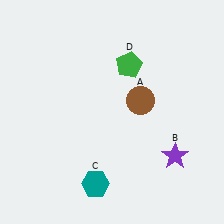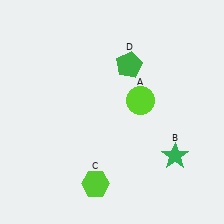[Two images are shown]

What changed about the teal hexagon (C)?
In Image 1, C is teal. In Image 2, it changed to lime.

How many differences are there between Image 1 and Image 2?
There are 3 differences between the two images.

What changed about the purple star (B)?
In Image 1, B is purple. In Image 2, it changed to green.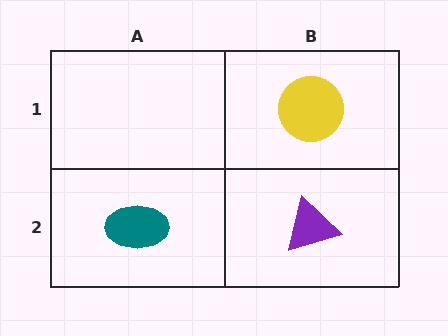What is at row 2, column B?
A purple triangle.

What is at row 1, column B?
A yellow circle.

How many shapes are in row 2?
2 shapes.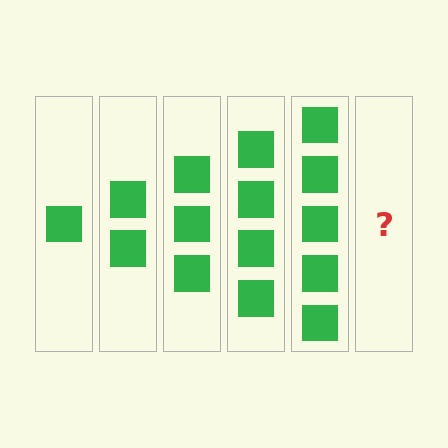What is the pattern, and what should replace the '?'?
The pattern is that each step adds one more square. The '?' should be 6 squares.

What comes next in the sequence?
The next element should be 6 squares.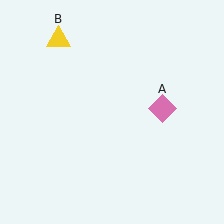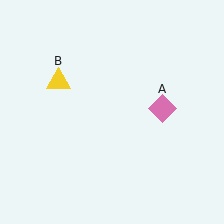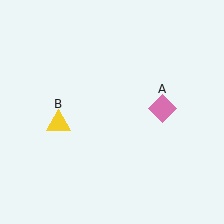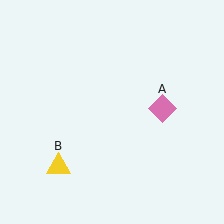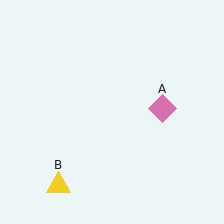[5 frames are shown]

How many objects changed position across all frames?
1 object changed position: yellow triangle (object B).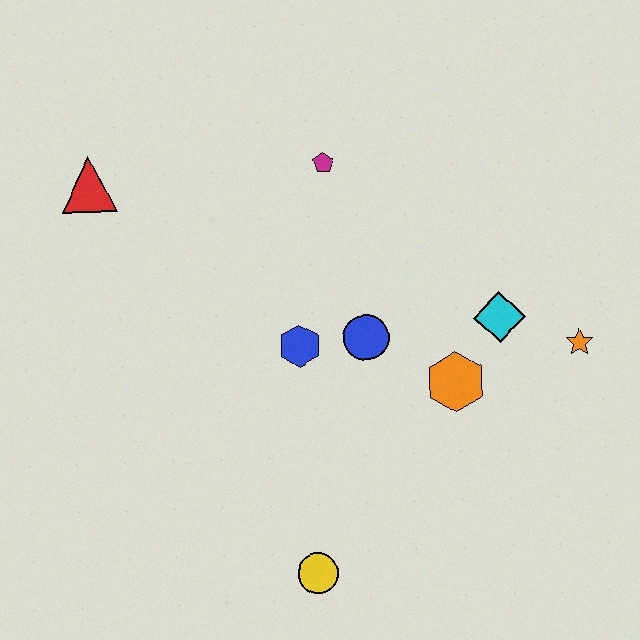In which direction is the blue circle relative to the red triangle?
The blue circle is to the right of the red triangle.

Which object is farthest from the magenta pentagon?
The yellow circle is farthest from the magenta pentagon.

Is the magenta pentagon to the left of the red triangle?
No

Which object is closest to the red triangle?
The magenta pentagon is closest to the red triangle.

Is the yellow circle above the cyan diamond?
No